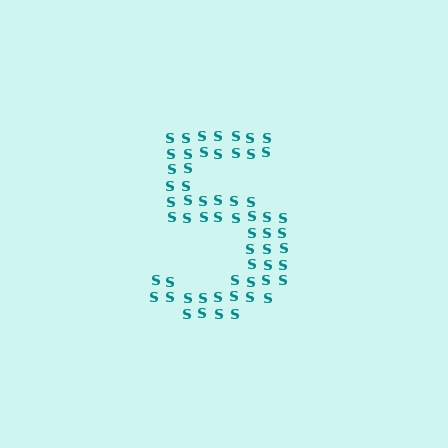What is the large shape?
The large shape is the digit 5.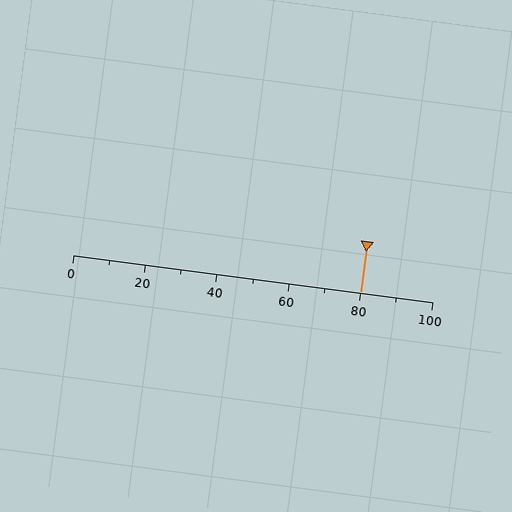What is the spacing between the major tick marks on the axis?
The major ticks are spaced 20 apart.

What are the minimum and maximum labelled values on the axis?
The axis runs from 0 to 100.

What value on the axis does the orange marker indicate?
The marker indicates approximately 80.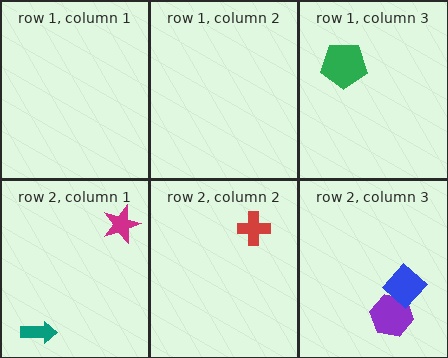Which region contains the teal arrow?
The row 2, column 1 region.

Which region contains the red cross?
The row 2, column 2 region.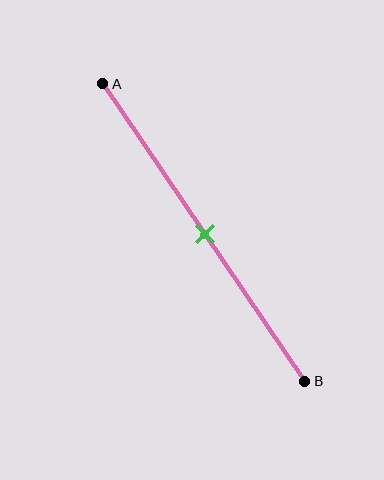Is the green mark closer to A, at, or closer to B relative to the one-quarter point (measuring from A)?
The green mark is closer to point B than the one-quarter point of segment AB.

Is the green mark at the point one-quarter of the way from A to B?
No, the mark is at about 50% from A, not at the 25% one-quarter point.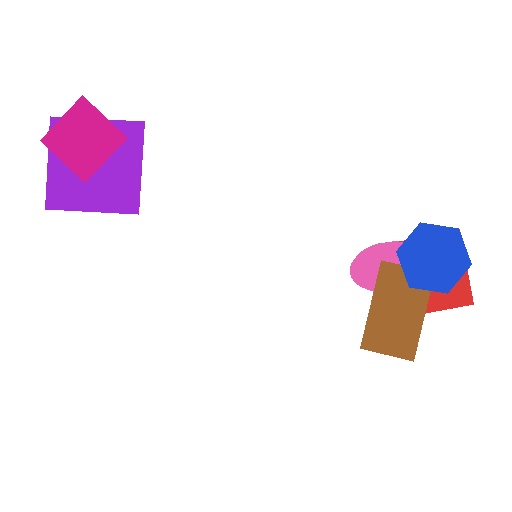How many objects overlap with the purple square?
1 object overlaps with the purple square.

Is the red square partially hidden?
Yes, it is partially covered by another shape.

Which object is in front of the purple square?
The magenta diamond is in front of the purple square.